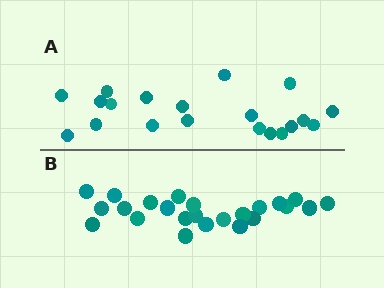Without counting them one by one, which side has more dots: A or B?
Region B (the bottom region) has more dots.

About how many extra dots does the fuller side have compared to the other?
Region B has about 4 more dots than region A.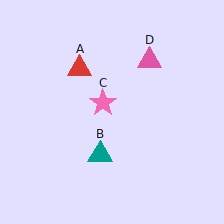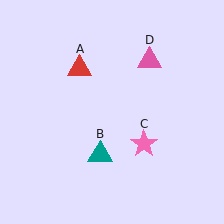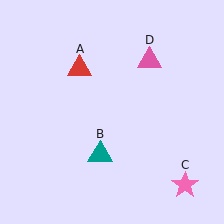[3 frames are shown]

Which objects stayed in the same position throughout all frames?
Red triangle (object A) and teal triangle (object B) and pink triangle (object D) remained stationary.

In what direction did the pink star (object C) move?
The pink star (object C) moved down and to the right.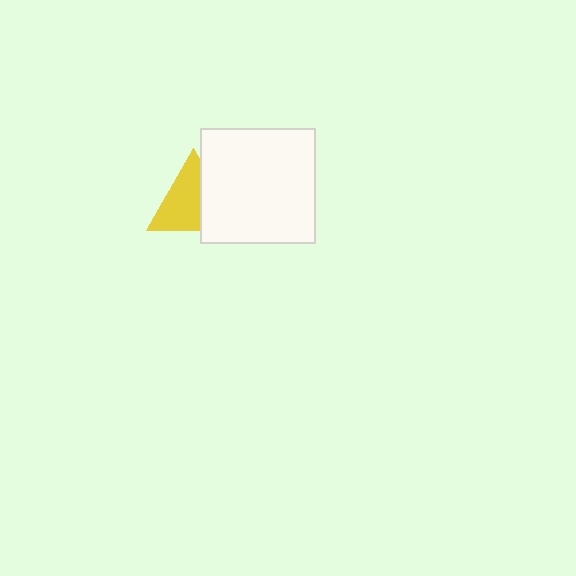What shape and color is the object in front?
The object in front is a white rectangle.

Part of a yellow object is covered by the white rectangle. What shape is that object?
It is a triangle.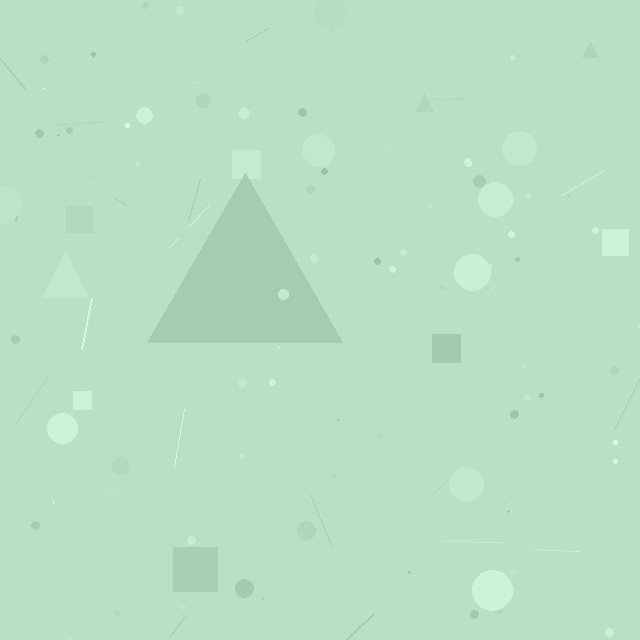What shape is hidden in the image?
A triangle is hidden in the image.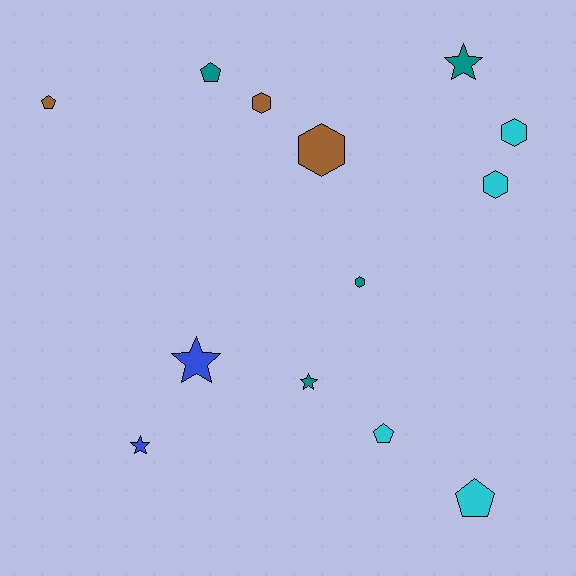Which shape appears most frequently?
Hexagon, with 5 objects.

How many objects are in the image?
There are 13 objects.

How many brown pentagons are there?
There is 1 brown pentagon.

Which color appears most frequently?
Cyan, with 4 objects.